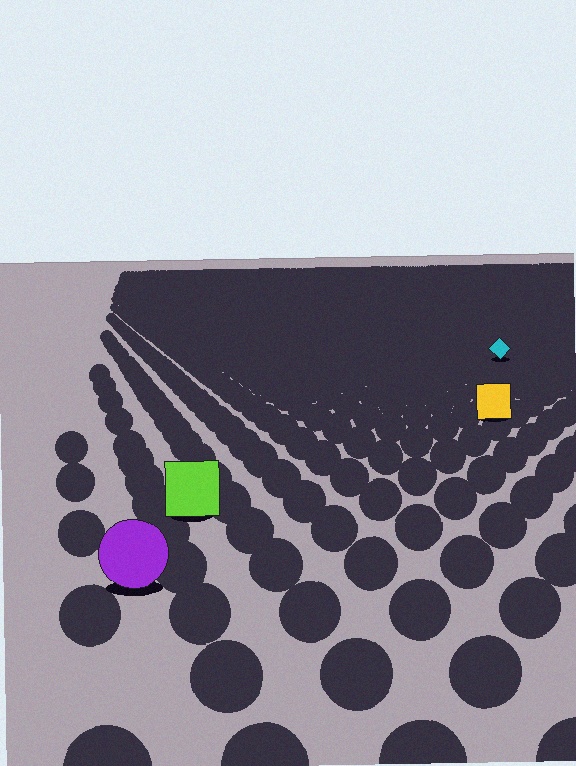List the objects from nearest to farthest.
From nearest to farthest: the purple circle, the lime square, the yellow square, the cyan diamond.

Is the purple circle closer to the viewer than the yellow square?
Yes. The purple circle is closer — you can tell from the texture gradient: the ground texture is coarser near it.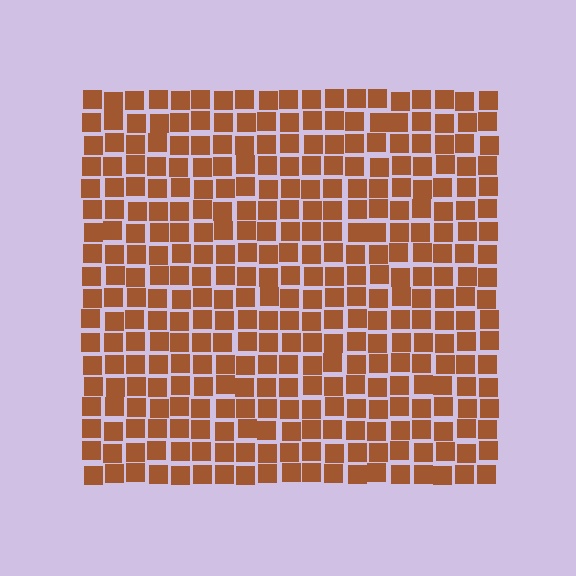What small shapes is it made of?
It is made of small squares.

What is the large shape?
The large shape is a square.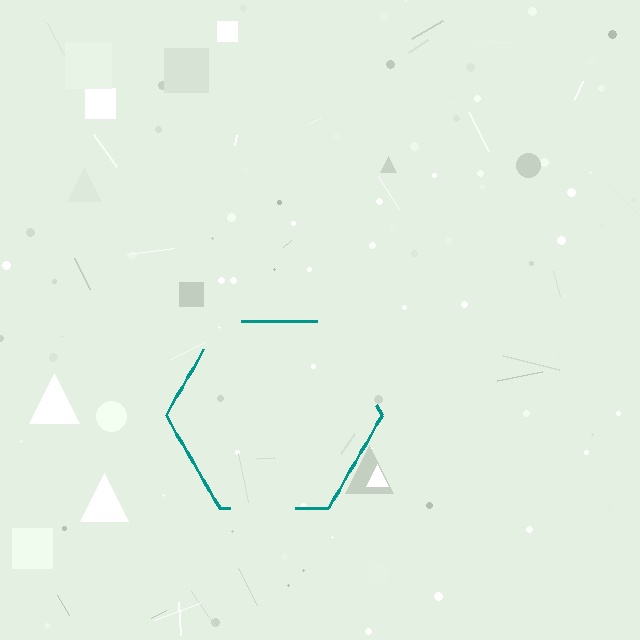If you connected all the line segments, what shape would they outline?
They would outline a hexagon.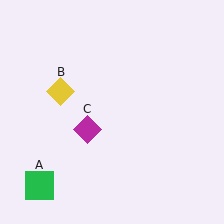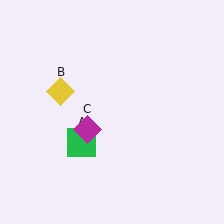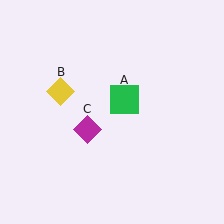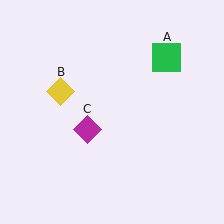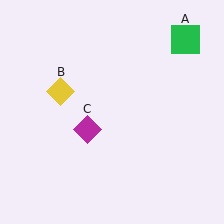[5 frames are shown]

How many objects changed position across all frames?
1 object changed position: green square (object A).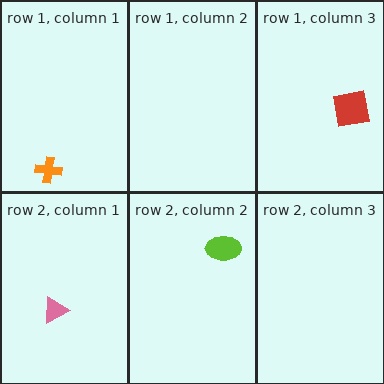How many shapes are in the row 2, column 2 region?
1.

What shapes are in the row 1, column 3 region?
The red square.